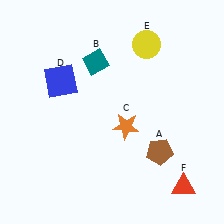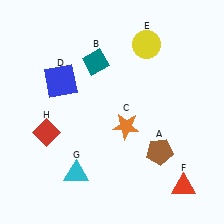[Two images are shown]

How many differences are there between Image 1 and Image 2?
There are 2 differences between the two images.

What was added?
A cyan triangle (G), a red diamond (H) were added in Image 2.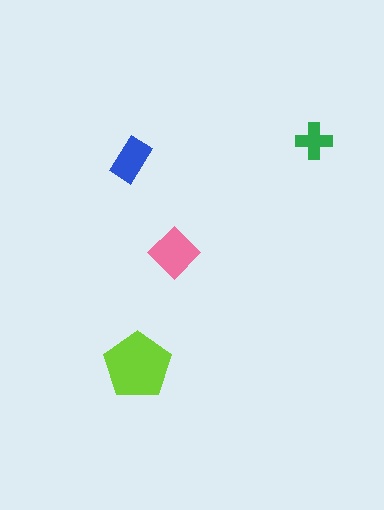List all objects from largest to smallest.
The lime pentagon, the pink diamond, the blue rectangle, the green cross.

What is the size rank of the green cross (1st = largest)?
4th.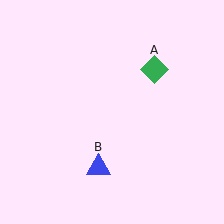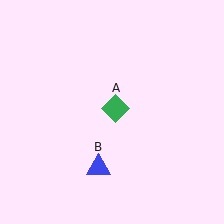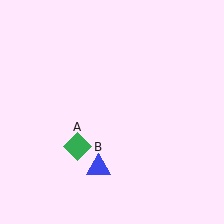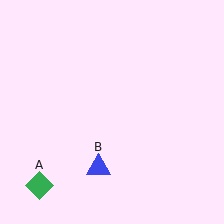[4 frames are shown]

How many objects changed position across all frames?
1 object changed position: green diamond (object A).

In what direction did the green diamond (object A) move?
The green diamond (object A) moved down and to the left.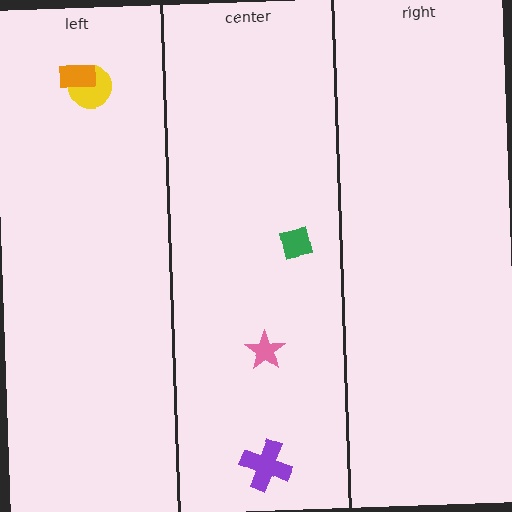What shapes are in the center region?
The green square, the purple cross, the pink star.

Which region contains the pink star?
The center region.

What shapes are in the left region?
The yellow circle, the orange rectangle.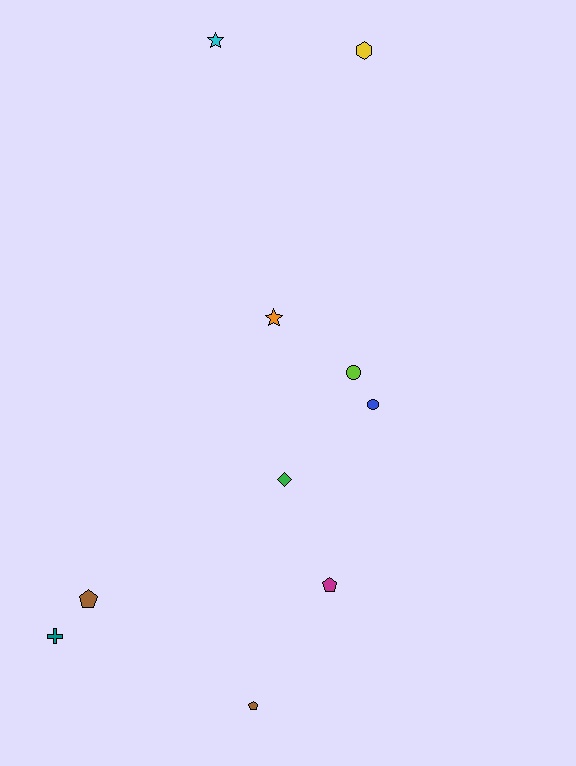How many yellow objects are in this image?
There is 1 yellow object.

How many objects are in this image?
There are 10 objects.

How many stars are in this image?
There are 2 stars.